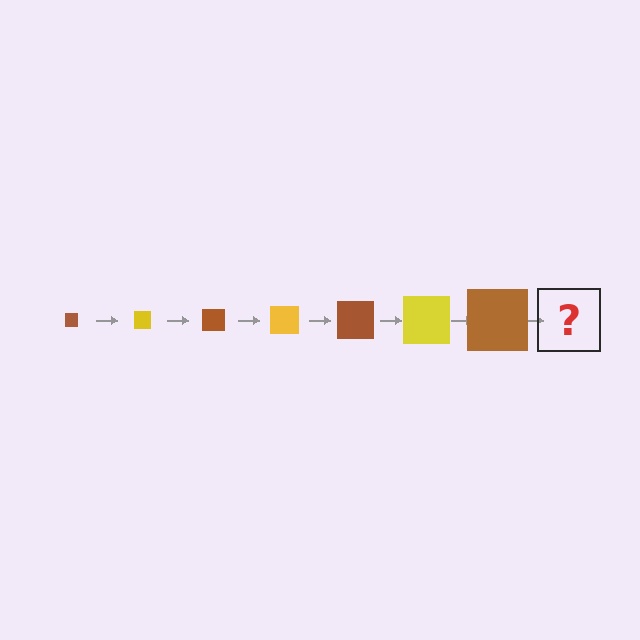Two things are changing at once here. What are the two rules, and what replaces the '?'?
The two rules are that the square grows larger each step and the color cycles through brown and yellow. The '?' should be a yellow square, larger than the previous one.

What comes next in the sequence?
The next element should be a yellow square, larger than the previous one.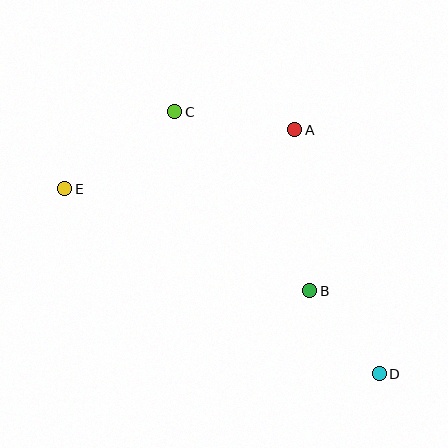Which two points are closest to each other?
Points B and D are closest to each other.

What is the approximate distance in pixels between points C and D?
The distance between C and D is approximately 333 pixels.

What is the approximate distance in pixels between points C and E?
The distance between C and E is approximately 135 pixels.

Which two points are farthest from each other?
Points D and E are farthest from each other.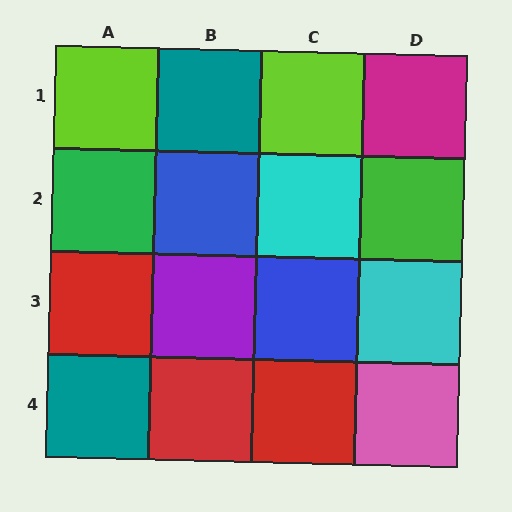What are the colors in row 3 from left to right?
Red, purple, blue, cyan.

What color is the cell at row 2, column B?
Blue.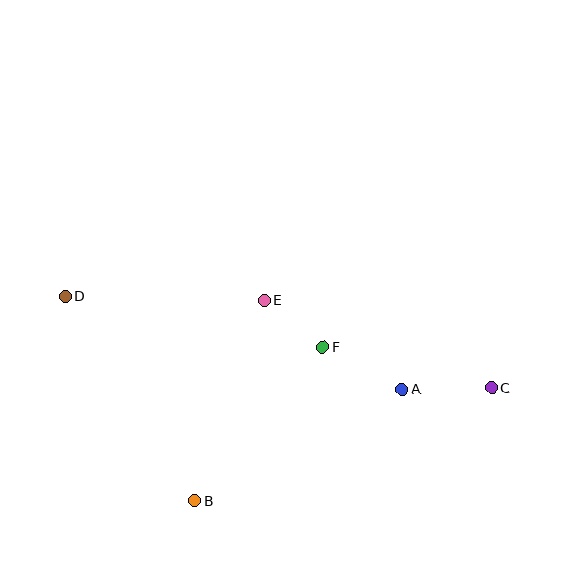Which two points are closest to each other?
Points E and F are closest to each other.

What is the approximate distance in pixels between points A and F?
The distance between A and F is approximately 90 pixels.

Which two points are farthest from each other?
Points C and D are farthest from each other.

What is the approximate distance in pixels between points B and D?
The distance between B and D is approximately 242 pixels.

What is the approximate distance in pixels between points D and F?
The distance between D and F is approximately 262 pixels.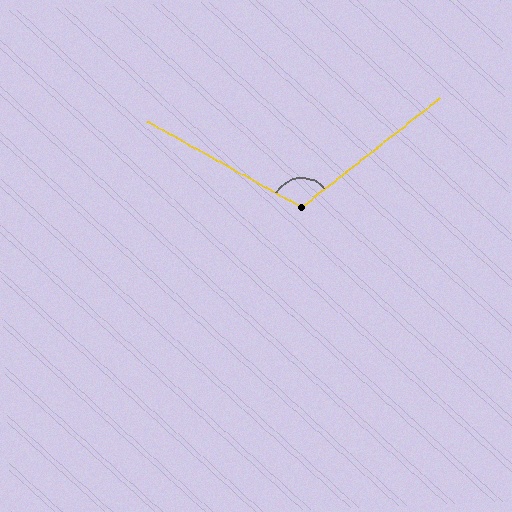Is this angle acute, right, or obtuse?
It is obtuse.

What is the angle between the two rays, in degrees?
Approximately 113 degrees.